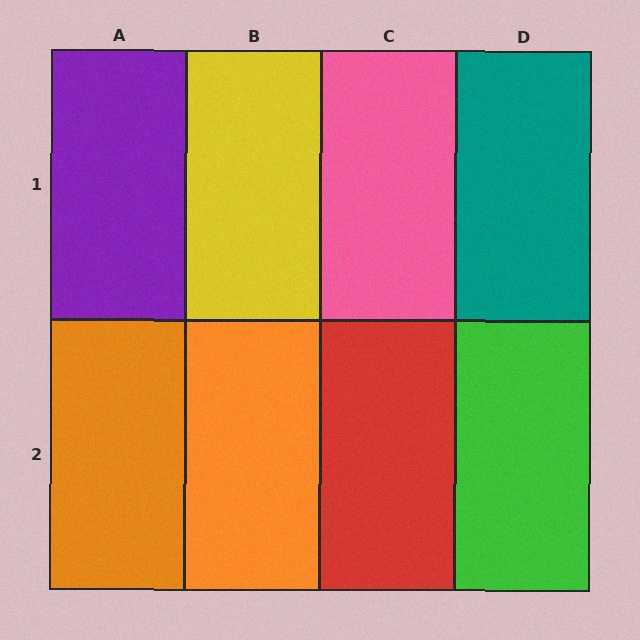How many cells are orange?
2 cells are orange.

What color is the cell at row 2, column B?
Orange.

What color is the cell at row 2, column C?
Red.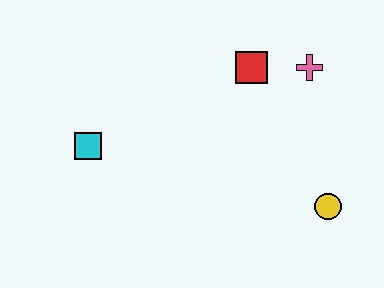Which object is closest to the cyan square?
The red square is closest to the cyan square.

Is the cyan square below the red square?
Yes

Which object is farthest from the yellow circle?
The cyan square is farthest from the yellow circle.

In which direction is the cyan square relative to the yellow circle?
The cyan square is to the left of the yellow circle.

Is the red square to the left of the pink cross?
Yes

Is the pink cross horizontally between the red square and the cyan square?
No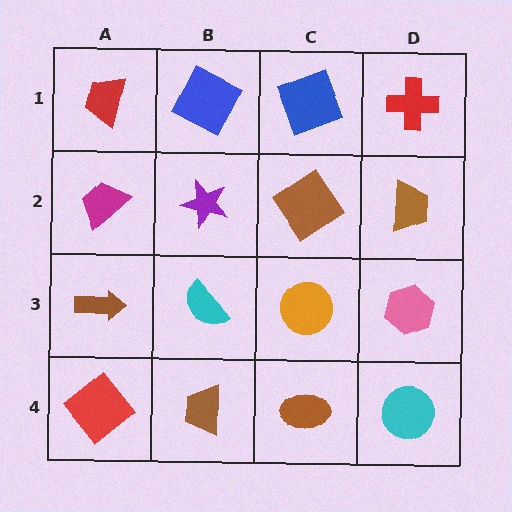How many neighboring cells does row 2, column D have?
3.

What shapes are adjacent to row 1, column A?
A magenta trapezoid (row 2, column A), a blue square (row 1, column B).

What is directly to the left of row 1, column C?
A blue square.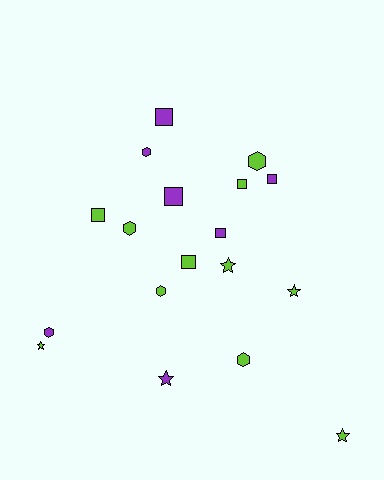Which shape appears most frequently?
Square, with 7 objects.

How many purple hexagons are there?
There are 2 purple hexagons.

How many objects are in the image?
There are 18 objects.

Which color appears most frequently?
Lime, with 11 objects.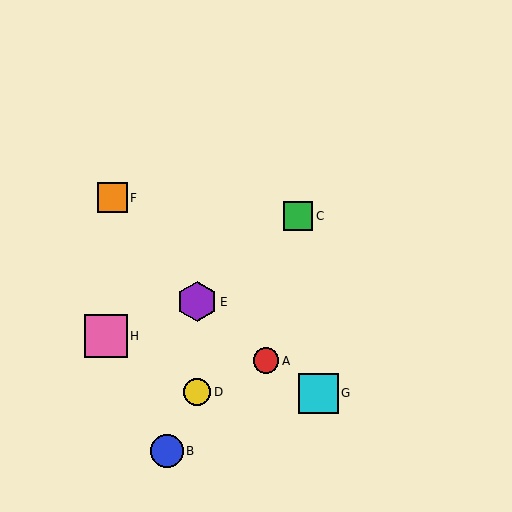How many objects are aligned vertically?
2 objects (D, E) are aligned vertically.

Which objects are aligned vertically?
Objects D, E are aligned vertically.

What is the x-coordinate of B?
Object B is at x≈167.